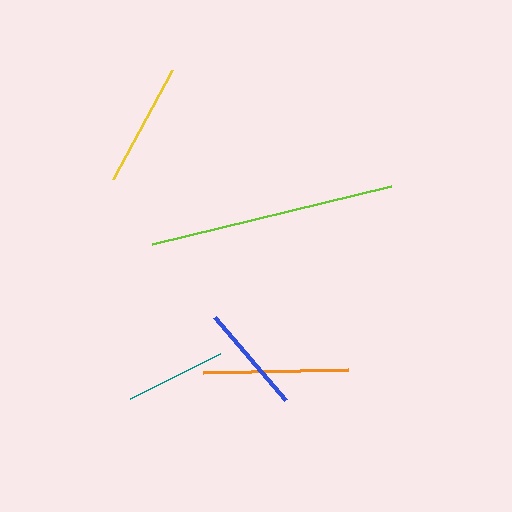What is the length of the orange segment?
The orange segment is approximately 146 pixels long.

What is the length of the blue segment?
The blue segment is approximately 109 pixels long.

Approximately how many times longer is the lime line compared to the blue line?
The lime line is approximately 2.2 times the length of the blue line.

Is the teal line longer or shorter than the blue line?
The blue line is longer than the teal line.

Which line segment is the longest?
The lime line is the longest at approximately 246 pixels.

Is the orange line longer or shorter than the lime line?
The lime line is longer than the orange line.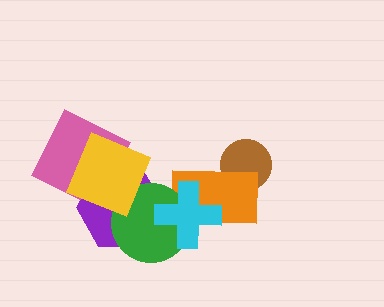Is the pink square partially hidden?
Yes, it is partially covered by another shape.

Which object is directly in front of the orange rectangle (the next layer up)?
The green circle is directly in front of the orange rectangle.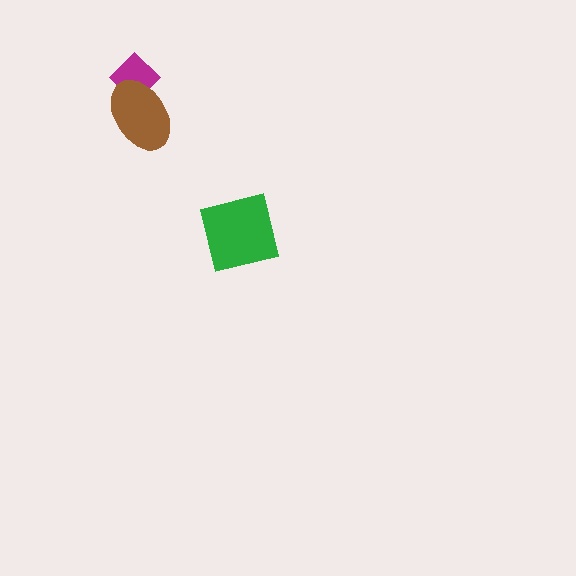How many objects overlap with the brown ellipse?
1 object overlaps with the brown ellipse.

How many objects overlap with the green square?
0 objects overlap with the green square.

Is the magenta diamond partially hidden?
Yes, it is partially covered by another shape.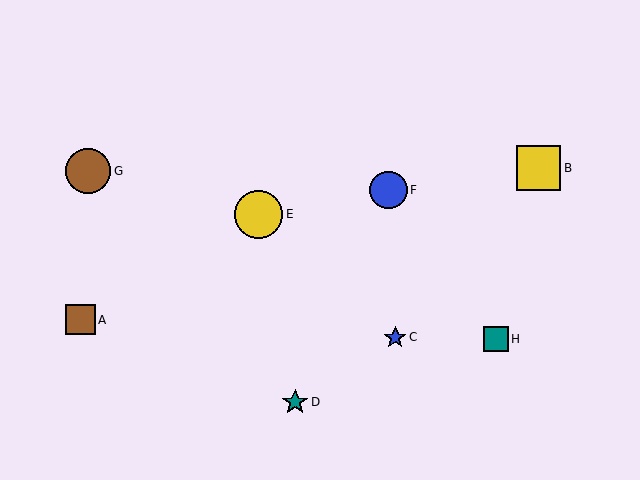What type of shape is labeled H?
Shape H is a teal square.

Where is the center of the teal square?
The center of the teal square is at (496, 339).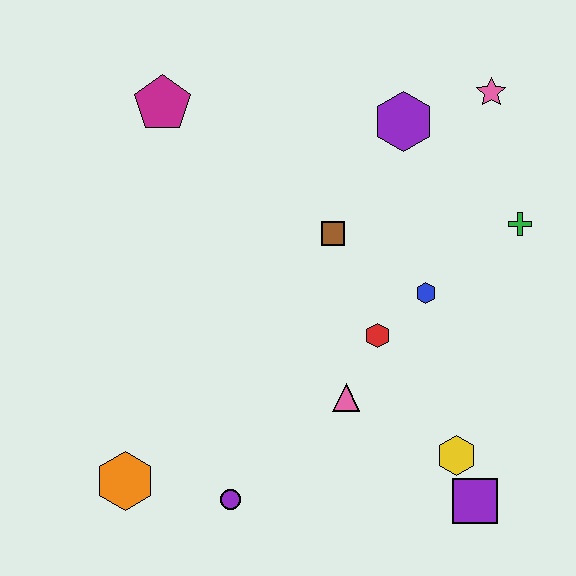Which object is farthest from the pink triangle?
The magenta pentagon is farthest from the pink triangle.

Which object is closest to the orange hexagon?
The purple circle is closest to the orange hexagon.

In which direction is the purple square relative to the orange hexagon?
The purple square is to the right of the orange hexagon.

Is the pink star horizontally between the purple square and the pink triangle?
No